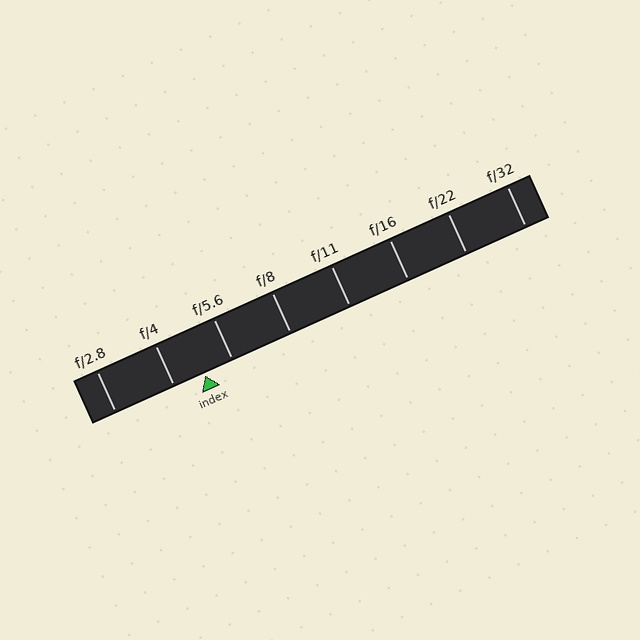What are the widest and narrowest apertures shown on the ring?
The widest aperture shown is f/2.8 and the narrowest is f/32.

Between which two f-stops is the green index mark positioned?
The index mark is between f/4 and f/5.6.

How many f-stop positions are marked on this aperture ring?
There are 8 f-stop positions marked.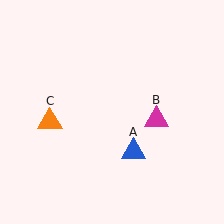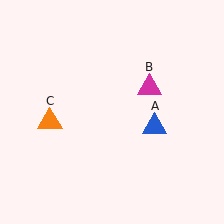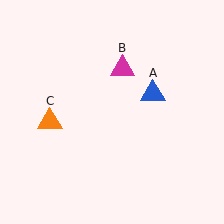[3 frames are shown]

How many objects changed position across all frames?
2 objects changed position: blue triangle (object A), magenta triangle (object B).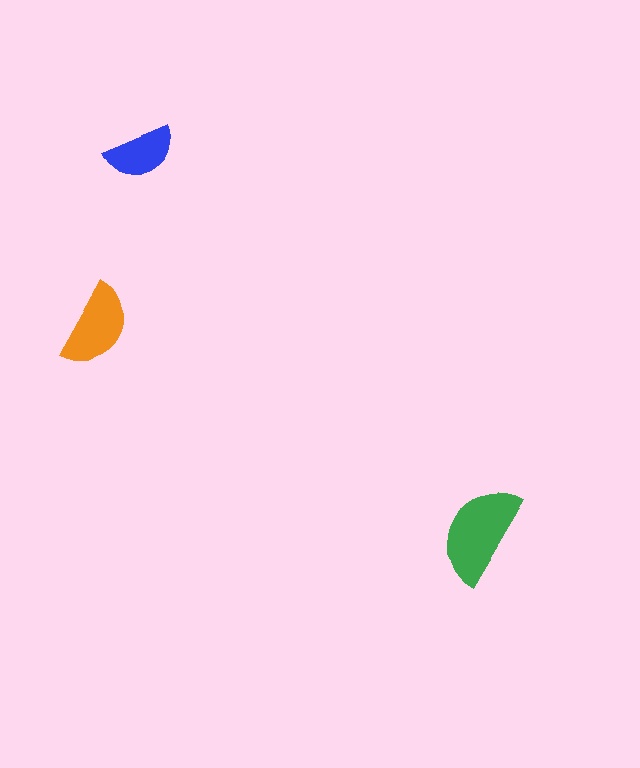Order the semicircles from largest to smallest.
the green one, the orange one, the blue one.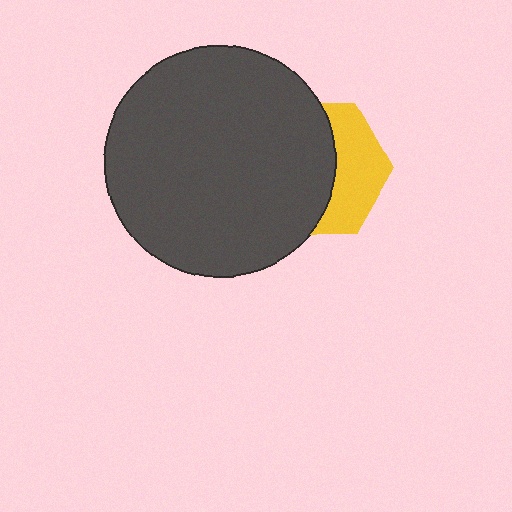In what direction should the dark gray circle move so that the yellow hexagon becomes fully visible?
The dark gray circle should move left. That is the shortest direction to clear the overlap and leave the yellow hexagon fully visible.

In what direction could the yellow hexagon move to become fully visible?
The yellow hexagon could move right. That would shift it out from behind the dark gray circle entirely.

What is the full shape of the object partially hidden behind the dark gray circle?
The partially hidden object is a yellow hexagon.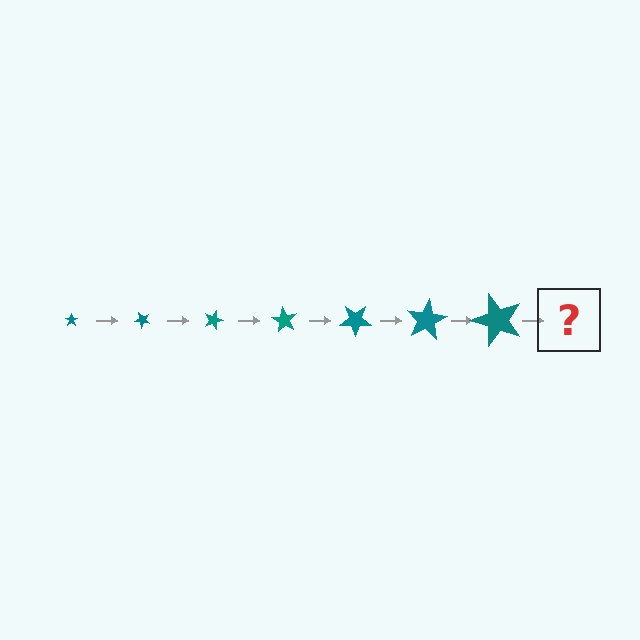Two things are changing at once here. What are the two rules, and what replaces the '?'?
The two rules are that the star grows larger each step and it rotates 45 degrees each step. The '?' should be a star, larger than the previous one and rotated 315 degrees from the start.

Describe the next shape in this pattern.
It should be a star, larger than the previous one and rotated 315 degrees from the start.